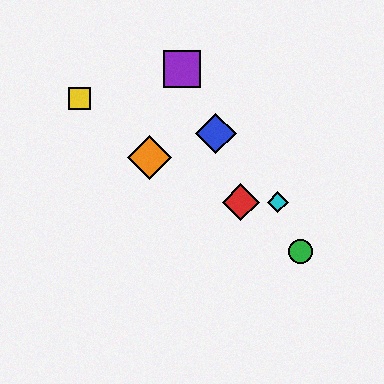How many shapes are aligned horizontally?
2 shapes (the red diamond, the cyan diamond) are aligned horizontally.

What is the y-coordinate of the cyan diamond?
The cyan diamond is at y≈202.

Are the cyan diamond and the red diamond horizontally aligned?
Yes, both are at y≈202.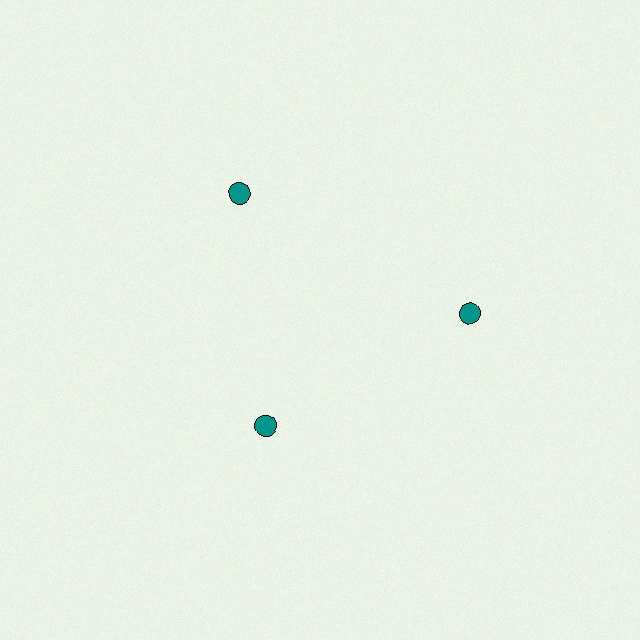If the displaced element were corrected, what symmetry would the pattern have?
It would have 3-fold rotational symmetry — the pattern would map onto itself every 120 degrees.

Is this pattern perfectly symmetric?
No. The 3 teal circles are arranged in a ring, but one element near the 7 o'clock position is pulled inward toward the center, breaking the 3-fold rotational symmetry.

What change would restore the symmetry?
The symmetry would be restored by moving it outward, back onto the ring so that all 3 circles sit at equal angles and equal distance from the center.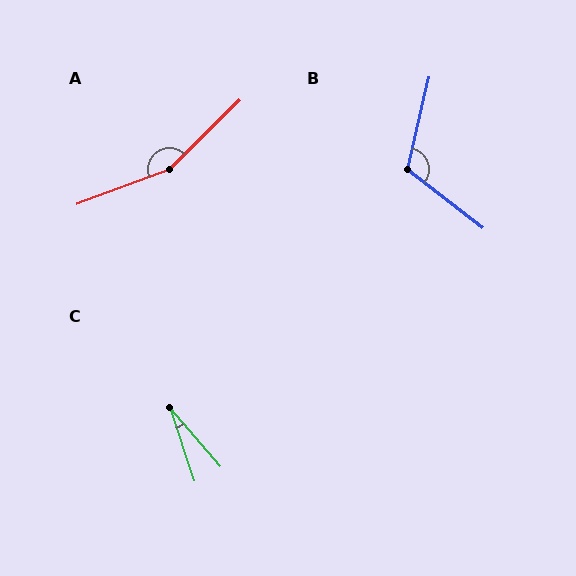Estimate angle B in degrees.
Approximately 115 degrees.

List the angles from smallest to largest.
C (22°), B (115°), A (156°).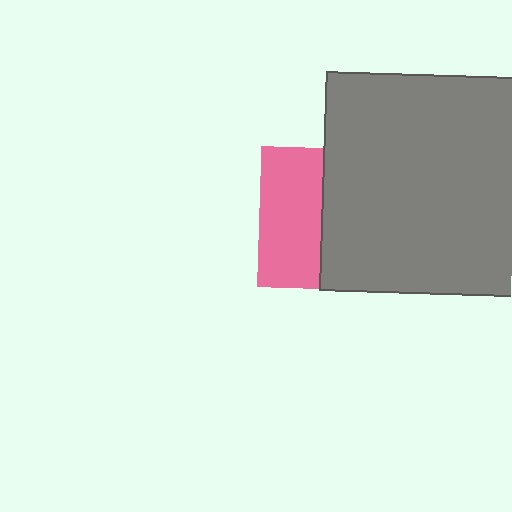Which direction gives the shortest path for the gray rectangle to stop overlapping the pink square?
Moving right gives the shortest separation.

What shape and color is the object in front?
The object in front is a gray rectangle.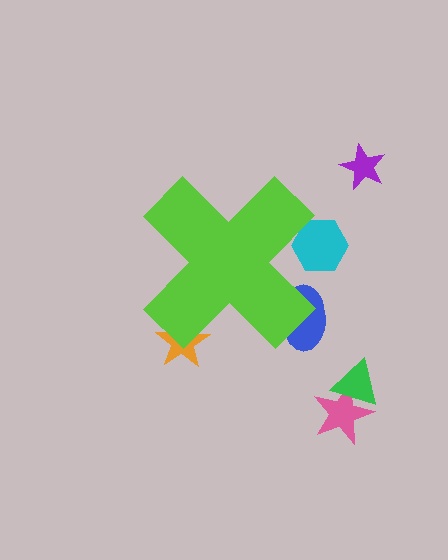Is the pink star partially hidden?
No, the pink star is fully visible.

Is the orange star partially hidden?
Yes, the orange star is partially hidden behind the lime cross.